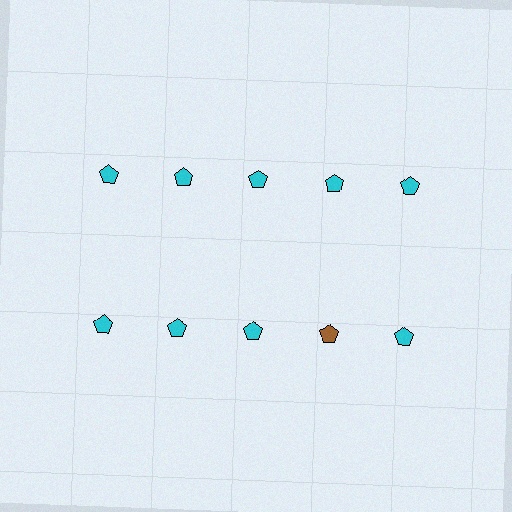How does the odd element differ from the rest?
It has a different color: brown instead of cyan.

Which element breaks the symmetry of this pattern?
The brown pentagon in the second row, second from right column breaks the symmetry. All other shapes are cyan pentagons.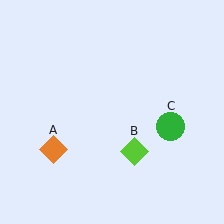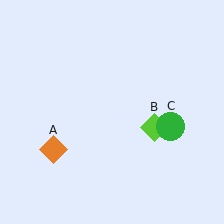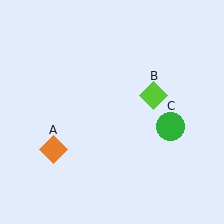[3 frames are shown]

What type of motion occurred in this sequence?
The lime diamond (object B) rotated counterclockwise around the center of the scene.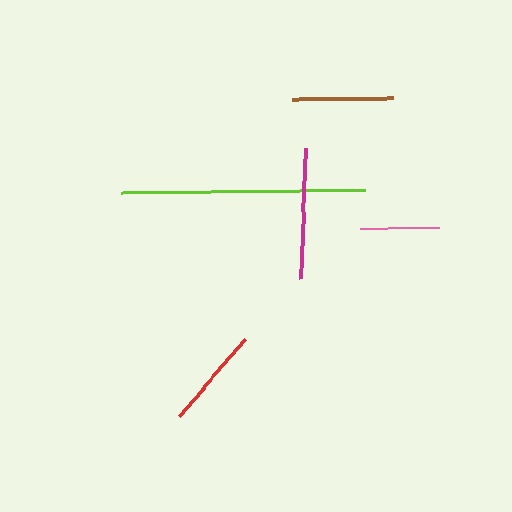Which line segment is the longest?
The lime line is the longest at approximately 244 pixels.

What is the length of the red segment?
The red segment is approximately 101 pixels long.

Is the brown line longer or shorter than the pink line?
The brown line is longer than the pink line.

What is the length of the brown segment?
The brown segment is approximately 101 pixels long.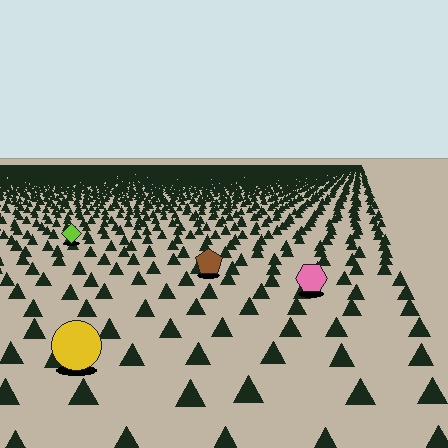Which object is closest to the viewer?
The yellow circle is closest. The texture marks near it are larger and more spread out.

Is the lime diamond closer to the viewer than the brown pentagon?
No. The brown pentagon is closer — you can tell from the texture gradient: the ground texture is coarser near it.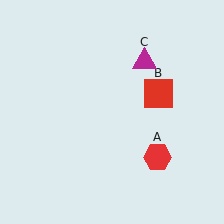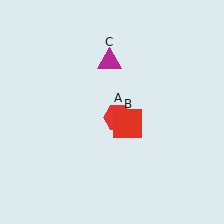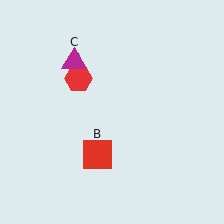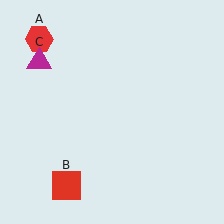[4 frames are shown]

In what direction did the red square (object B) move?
The red square (object B) moved down and to the left.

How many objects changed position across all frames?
3 objects changed position: red hexagon (object A), red square (object B), magenta triangle (object C).